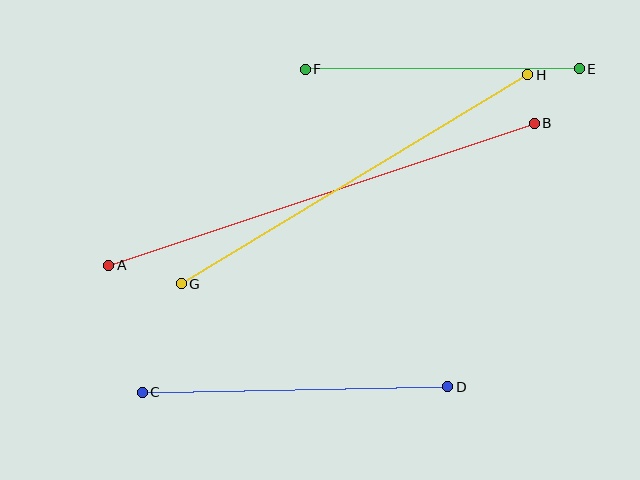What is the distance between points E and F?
The distance is approximately 274 pixels.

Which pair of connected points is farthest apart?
Points A and B are farthest apart.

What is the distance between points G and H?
The distance is approximately 404 pixels.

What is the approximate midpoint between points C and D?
The midpoint is at approximately (295, 389) pixels.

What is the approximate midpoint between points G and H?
The midpoint is at approximately (354, 179) pixels.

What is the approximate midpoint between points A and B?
The midpoint is at approximately (322, 194) pixels.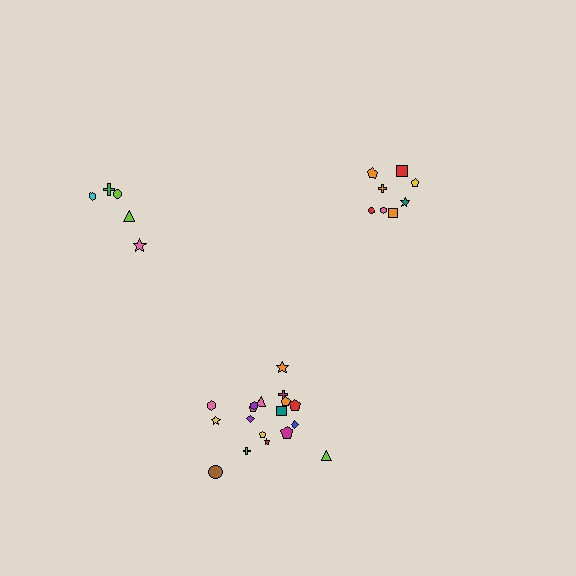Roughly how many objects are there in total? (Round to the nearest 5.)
Roughly 30 objects in total.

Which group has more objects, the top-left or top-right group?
The top-right group.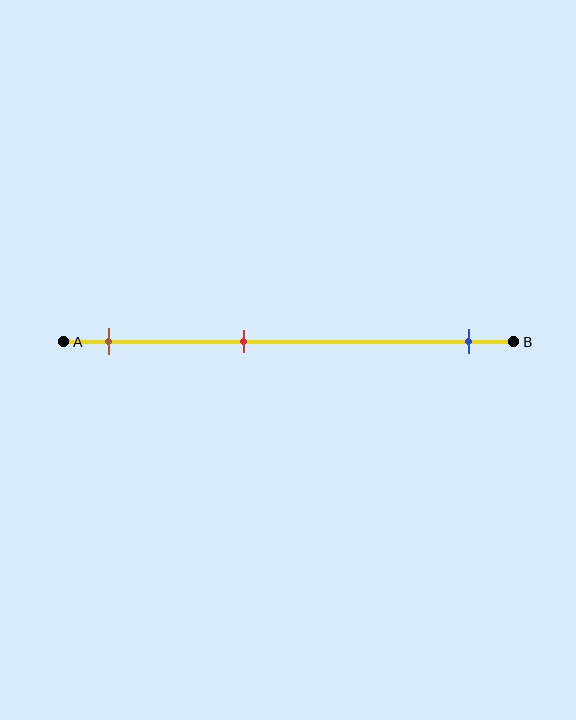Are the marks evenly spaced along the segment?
No, the marks are not evenly spaced.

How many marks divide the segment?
There are 3 marks dividing the segment.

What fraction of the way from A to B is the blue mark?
The blue mark is approximately 90% (0.9) of the way from A to B.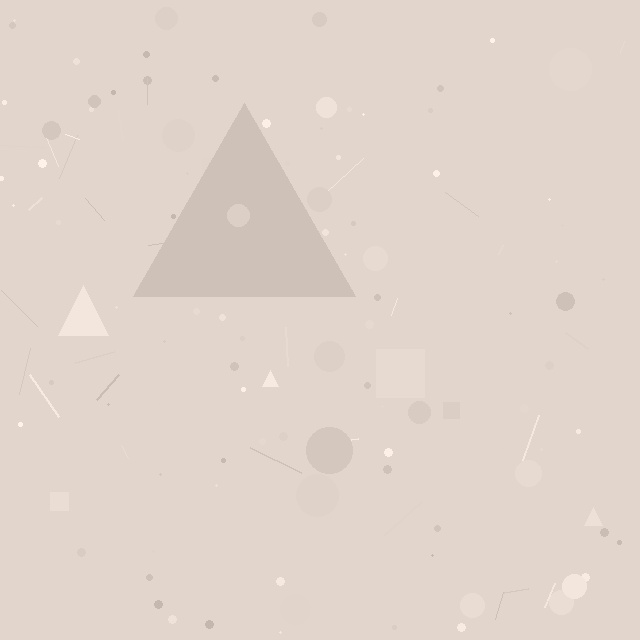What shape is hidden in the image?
A triangle is hidden in the image.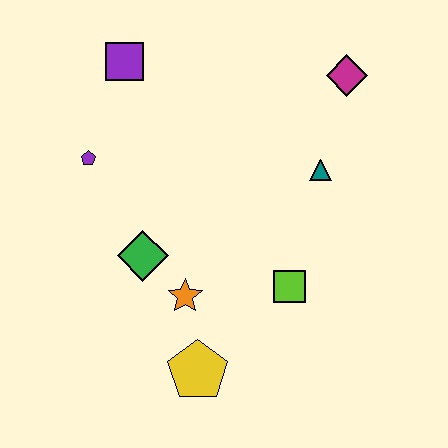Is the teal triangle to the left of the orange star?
No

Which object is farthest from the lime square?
The purple square is farthest from the lime square.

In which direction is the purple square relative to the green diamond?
The purple square is above the green diamond.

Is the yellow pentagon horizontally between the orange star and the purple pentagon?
No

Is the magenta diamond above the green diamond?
Yes